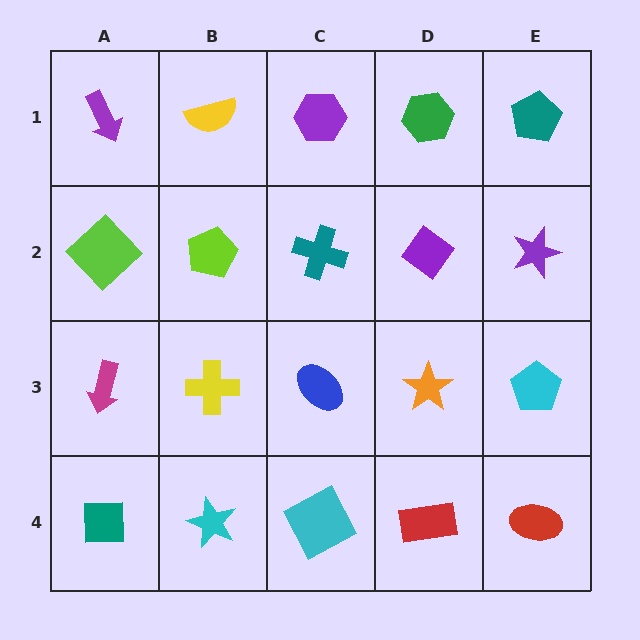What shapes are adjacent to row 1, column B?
A lime pentagon (row 2, column B), a purple arrow (row 1, column A), a purple hexagon (row 1, column C).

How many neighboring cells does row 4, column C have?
3.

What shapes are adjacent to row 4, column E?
A cyan pentagon (row 3, column E), a red rectangle (row 4, column D).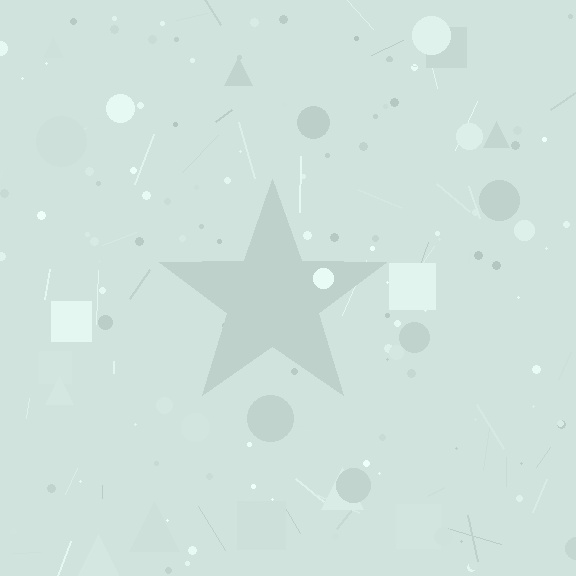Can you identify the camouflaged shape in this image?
The camouflaged shape is a star.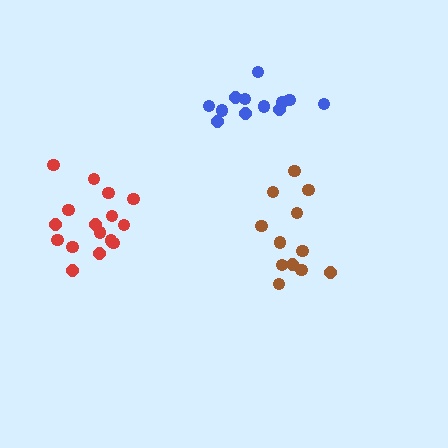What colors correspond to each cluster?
The clusters are colored: blue, brown, red.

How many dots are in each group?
Group 1: 12 dots, Group 2: 12 dots, Group 3: 16 dots (40 total).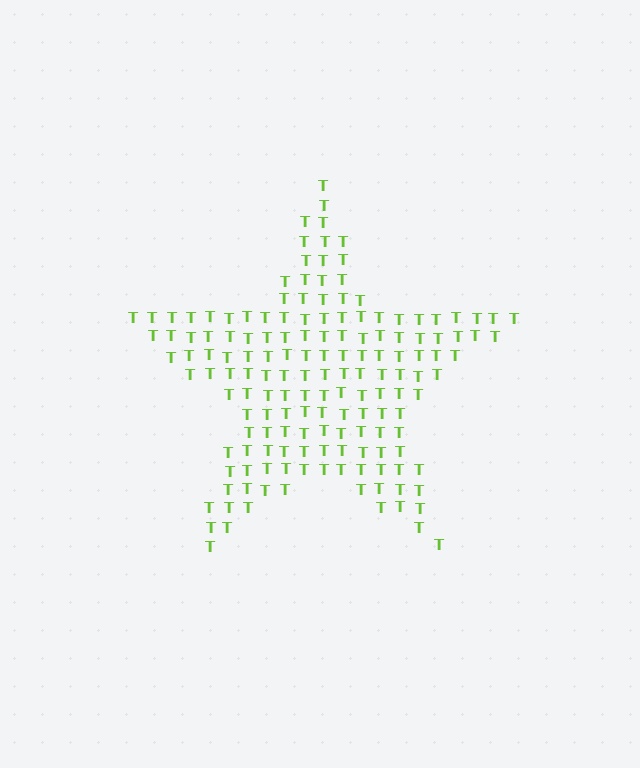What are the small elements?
The small elements are letter T's.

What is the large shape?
The large shape is a star.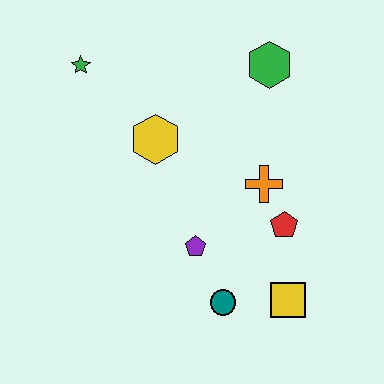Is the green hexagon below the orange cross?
No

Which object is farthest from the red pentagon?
The green star is farthest from the red pentagon.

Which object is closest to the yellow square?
The teal circle is closest to the yellow square.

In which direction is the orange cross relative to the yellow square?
The orange cross is above the yellow square.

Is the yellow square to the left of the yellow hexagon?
No